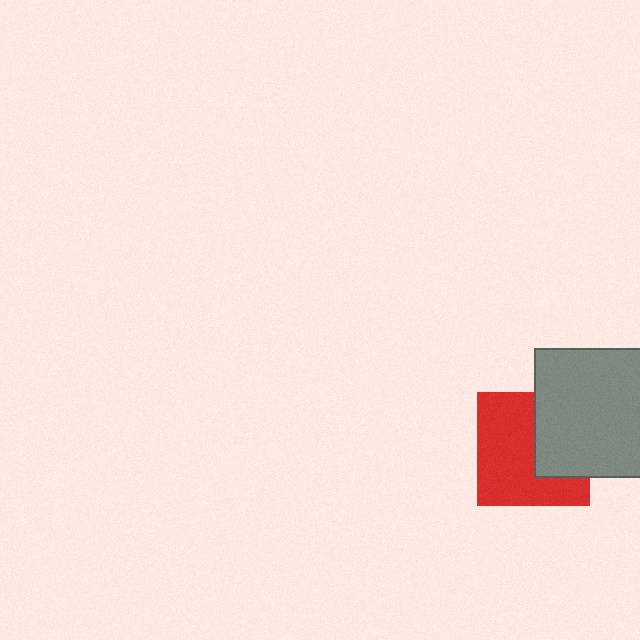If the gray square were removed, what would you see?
You would see the complete red square.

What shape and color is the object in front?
The object in front is a gray square.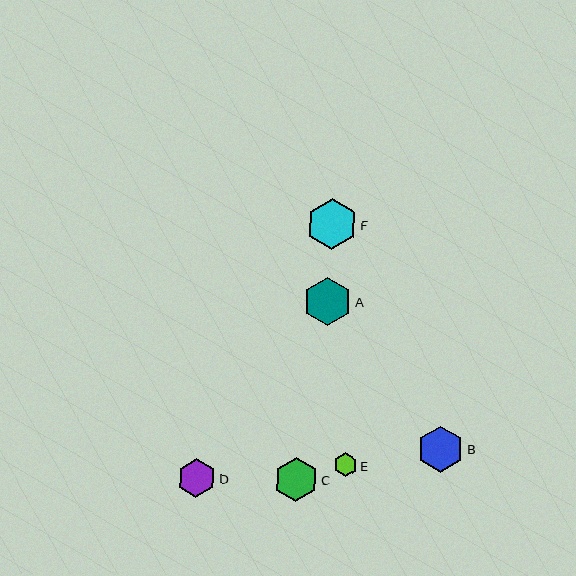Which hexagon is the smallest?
Hexagon E is the smallest with a size of approximately 23 pixels.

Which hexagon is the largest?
Hexagon F is the largest with a size of approximately 51 pixels.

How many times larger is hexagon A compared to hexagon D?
Hexagon A is approximately 1.2 times the size of hexagon D.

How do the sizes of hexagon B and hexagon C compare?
Hexagon B and hexagon C are approximately the same size.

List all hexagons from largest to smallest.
From largest to smallest: F, A, B, C, D, E.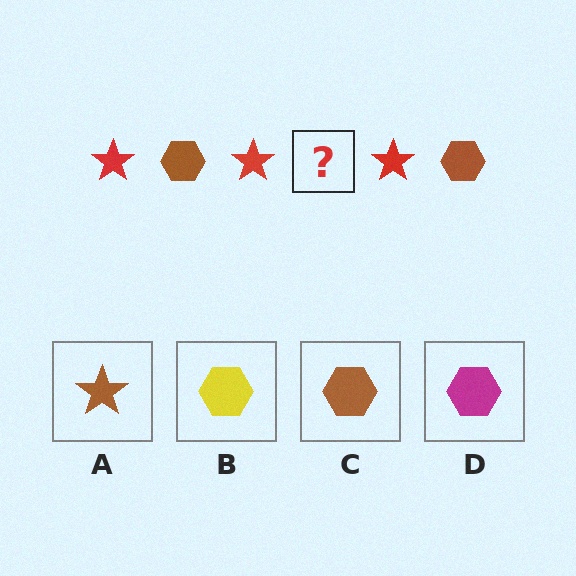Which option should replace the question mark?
Option C.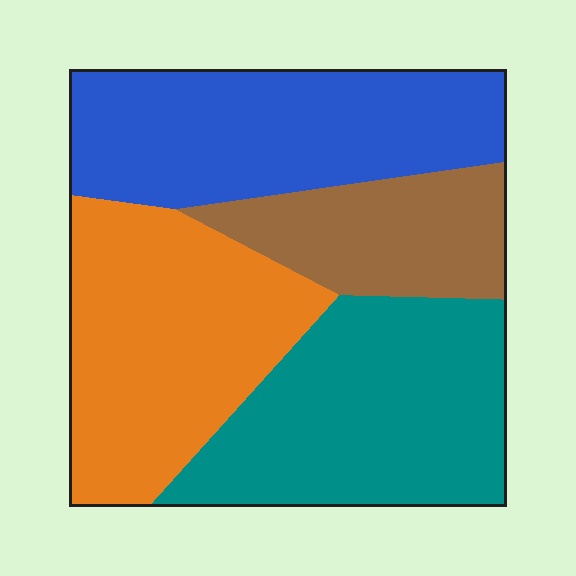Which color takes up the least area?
Brown, at roughly 15%.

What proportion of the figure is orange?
Orange covers about 30% of the figure.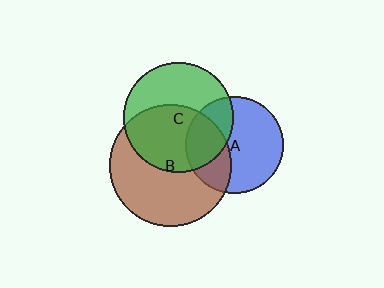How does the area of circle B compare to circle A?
Approximately 1.6 times.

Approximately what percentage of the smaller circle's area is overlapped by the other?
Approximately 30%.